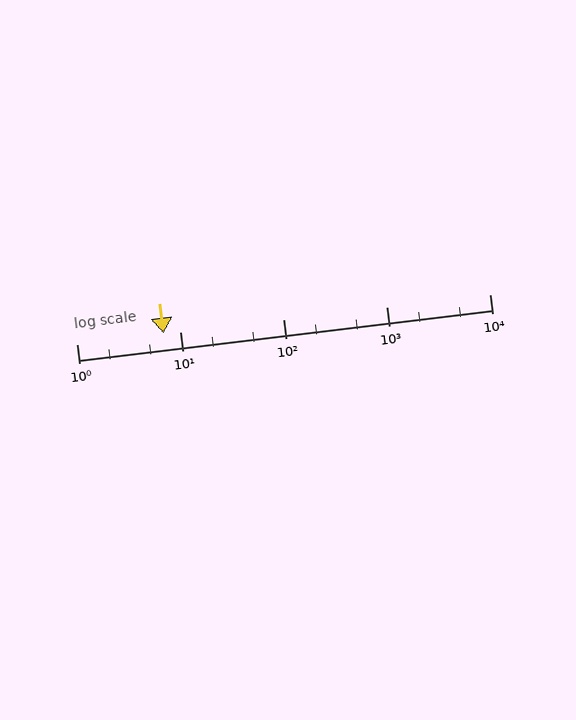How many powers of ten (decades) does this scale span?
The scale spans 4 decades, from 1 to 10000.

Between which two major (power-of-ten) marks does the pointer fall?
The pointer is between 1 and 10.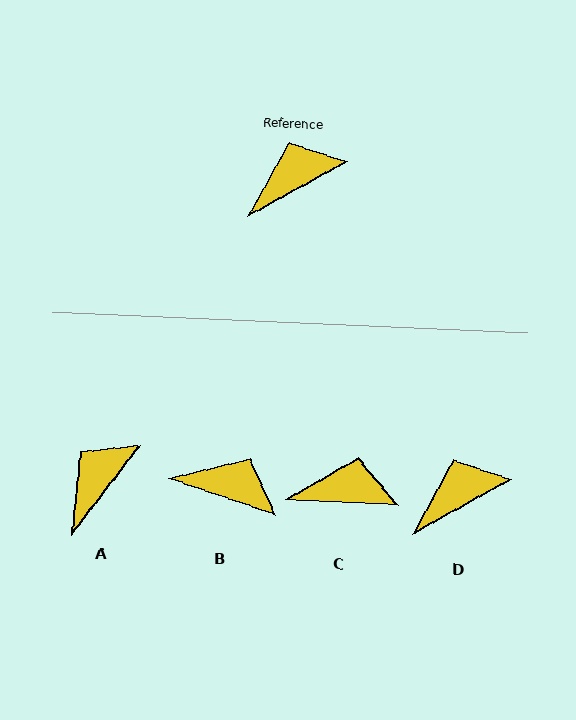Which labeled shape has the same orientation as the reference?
D.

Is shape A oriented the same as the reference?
No, it is off by about 24 degrees.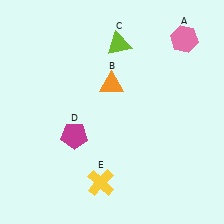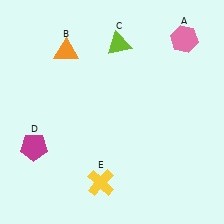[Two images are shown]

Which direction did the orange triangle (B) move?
The orange triangle (B) moved left.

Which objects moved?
The objects that moved are: the orange triangle (B), the magenta pentagon (D).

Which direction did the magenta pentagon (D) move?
The magenta pentagon (D) moved left.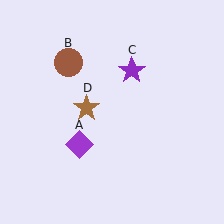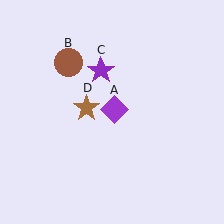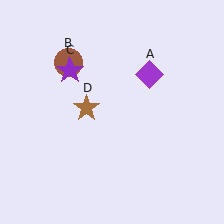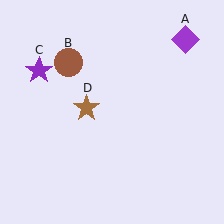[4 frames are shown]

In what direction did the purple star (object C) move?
The purple star (object C) moved left.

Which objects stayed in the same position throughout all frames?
Brown circle (object B) and brown star (object D) remained stationary.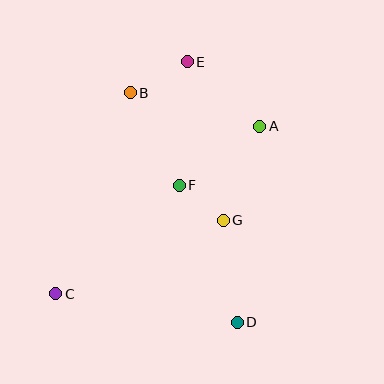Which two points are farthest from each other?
Points C and E are farthest from each other.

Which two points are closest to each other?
Points F and G are closest to each other.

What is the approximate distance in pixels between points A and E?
The distance between A and E is approximately 97 pixels.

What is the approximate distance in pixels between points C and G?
The distance between C and G is approximately 182 pixels.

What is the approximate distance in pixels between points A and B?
The distance between A and B is approximately 134 pixels.